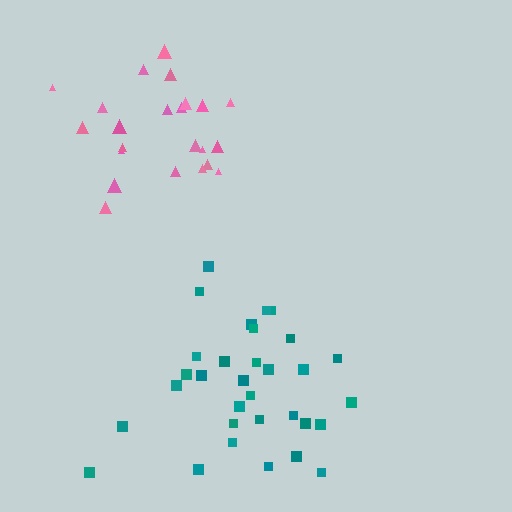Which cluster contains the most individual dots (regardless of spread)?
Teal (32).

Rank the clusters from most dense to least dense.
pink, teal.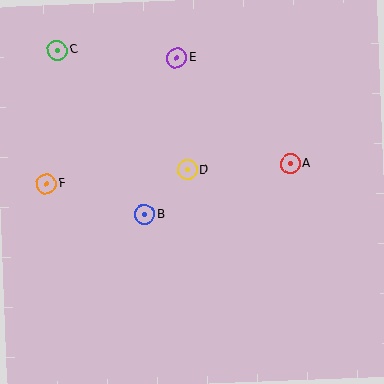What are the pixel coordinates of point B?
Point B is at (145, 214).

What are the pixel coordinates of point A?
Point A is at (290, 163).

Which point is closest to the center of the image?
Point D at (187, 170) is closest to the center.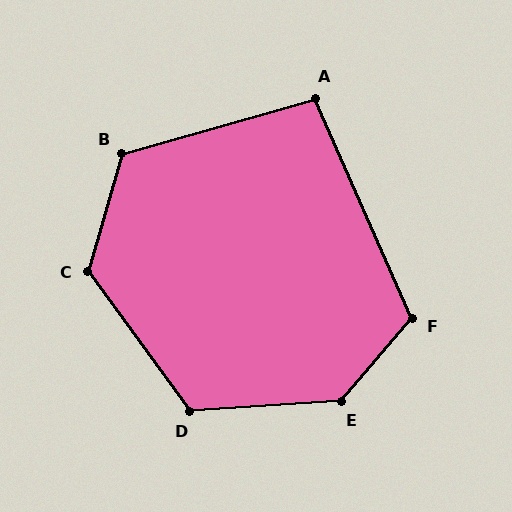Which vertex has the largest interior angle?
E, at approximately 134 degrees.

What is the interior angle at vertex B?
Approximately 122 degrees (obtuse).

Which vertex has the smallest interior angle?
A, at approximately 98 degrees.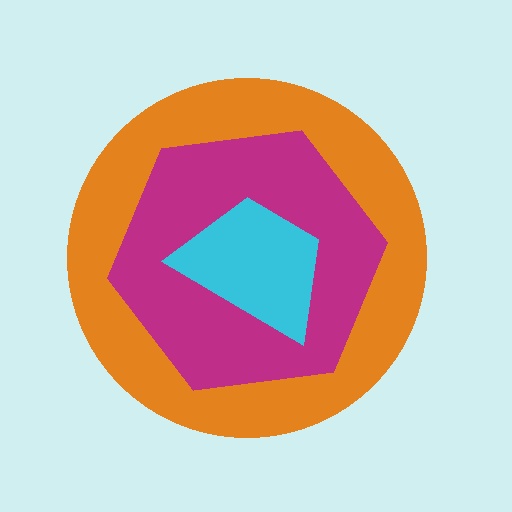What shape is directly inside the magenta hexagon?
The cyan trapezoid.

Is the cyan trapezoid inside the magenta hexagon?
Yes.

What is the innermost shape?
The cyan trapezoid.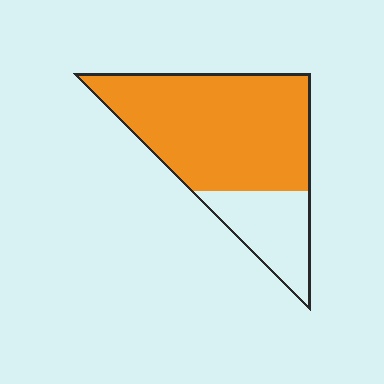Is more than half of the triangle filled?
Yes.